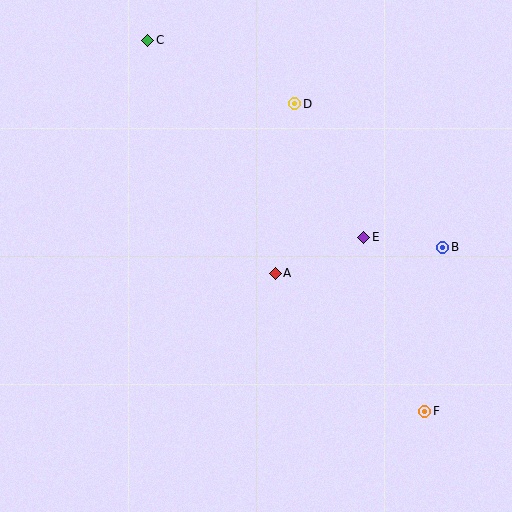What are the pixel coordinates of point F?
Point F is at (425, 411).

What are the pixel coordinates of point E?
Point E is at (364, 237).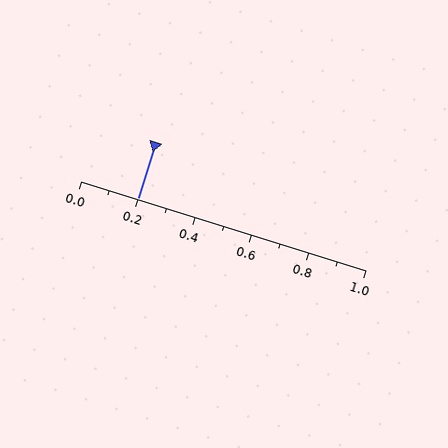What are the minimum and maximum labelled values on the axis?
The axis runs from 0.0 to 1.0.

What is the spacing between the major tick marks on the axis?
The major ticks are spaced 0.2 apart.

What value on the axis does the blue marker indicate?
The marker indicates approximately 0.2.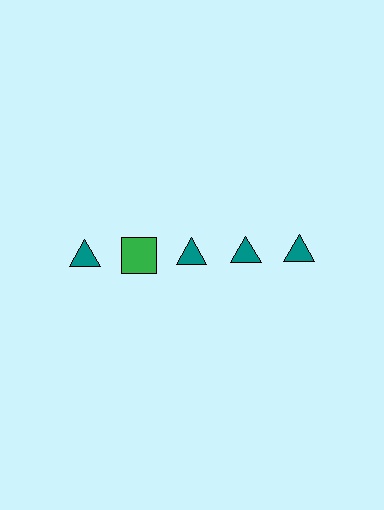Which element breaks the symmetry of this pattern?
The green square in the top row, second from left column breaks the symmetry. All other shapes are teal triangles.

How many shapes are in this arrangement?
There are 5 shapes arranged in a grid pattern.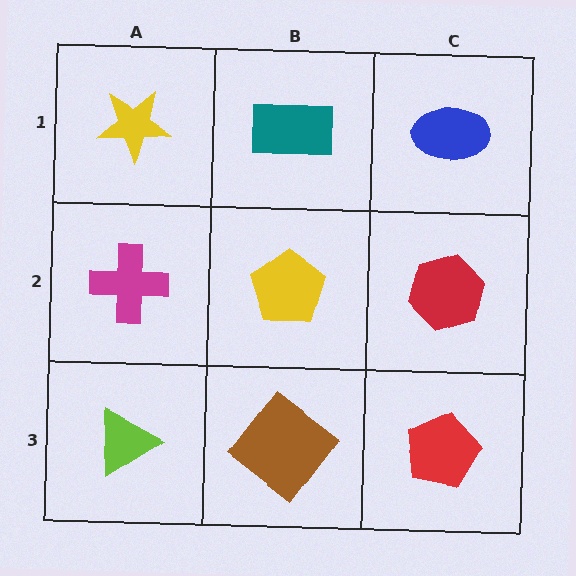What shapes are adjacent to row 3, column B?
A yellow pentagon (row 2, column B), a lime triangle (row 3, column A), a red pentagon (row 3, column C).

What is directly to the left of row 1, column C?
A teal rectangle.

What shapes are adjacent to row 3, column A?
A magenta cross (row 2, column A), a brown diamond (row 3, column B).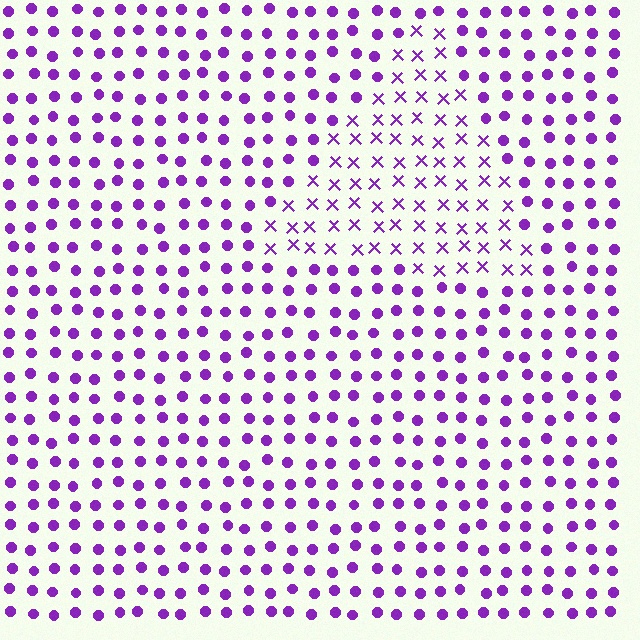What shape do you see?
I see a triangle.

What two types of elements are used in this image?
The image uses X marks inside the triangle region and circles outside it.